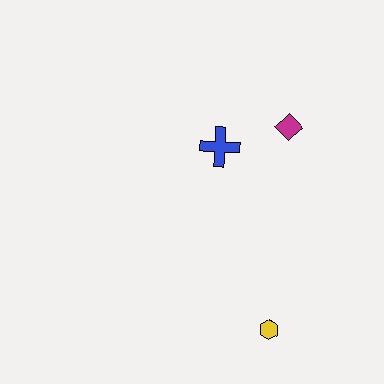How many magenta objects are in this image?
There is 1 magenta object.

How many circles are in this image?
There are no circles.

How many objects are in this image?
There are 3 objects.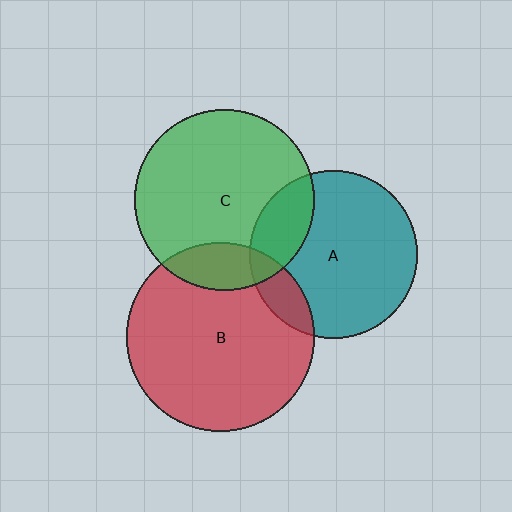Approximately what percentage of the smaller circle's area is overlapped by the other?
Approximately 15%.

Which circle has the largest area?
Circle B (red).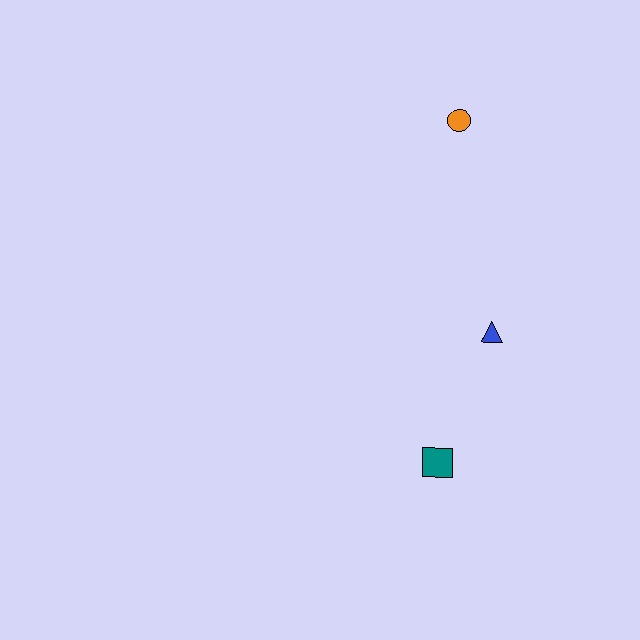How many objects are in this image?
There are 3 objects.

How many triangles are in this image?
There is 1 triangle.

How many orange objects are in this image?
There is 1 orange object.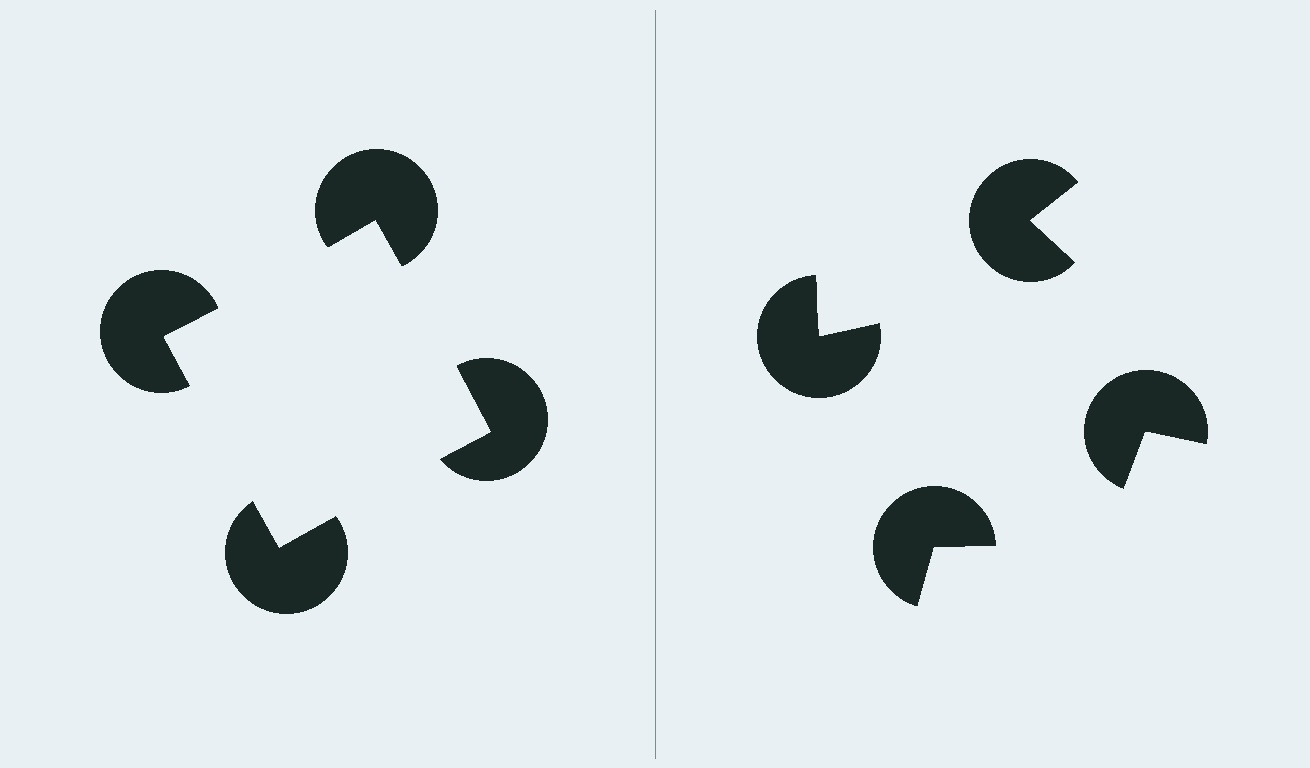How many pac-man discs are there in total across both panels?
8 — 4 on each side.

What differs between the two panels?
The pac-man discs are positioned identically on both sides; only the wedge orientations differ. On the left they align to a square; on the right they are misaligned.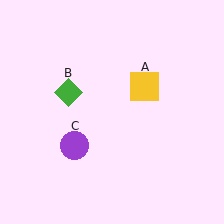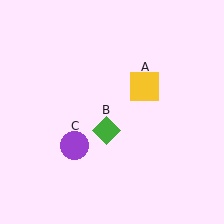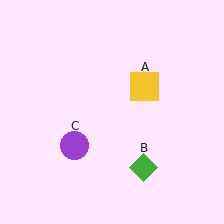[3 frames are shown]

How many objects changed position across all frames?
1 object changed position: green diamond (object B).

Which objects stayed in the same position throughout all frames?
Yellow square (object A) and purple circle (object C) remained stationary.